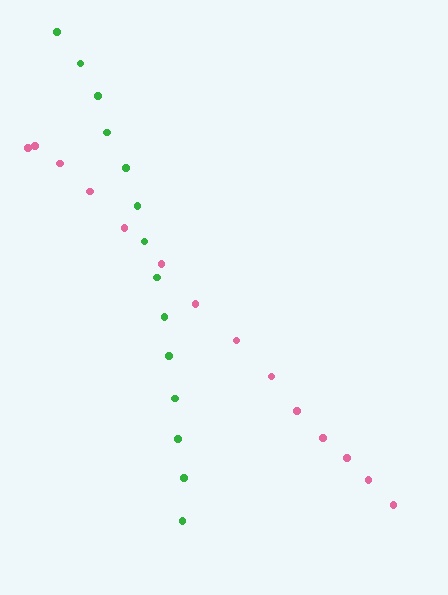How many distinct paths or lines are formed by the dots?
There are 2 distinct paths.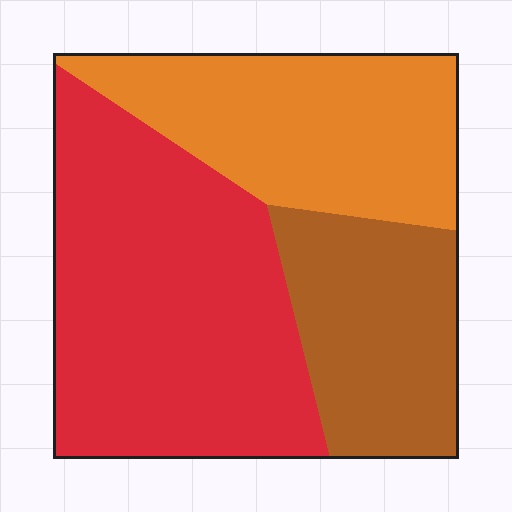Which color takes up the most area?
Red, at roughly 45%.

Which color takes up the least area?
Brown, at roughly 25%.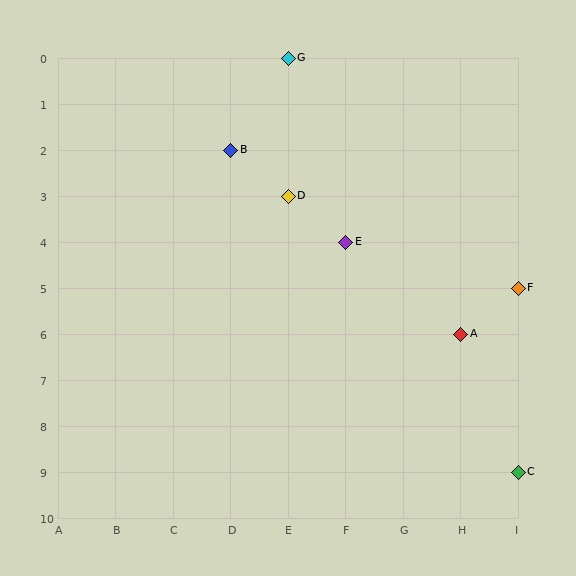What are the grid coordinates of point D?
Point D is at grid coordinates (E, 3).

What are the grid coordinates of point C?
Point C is at grid coordinates (I, 9).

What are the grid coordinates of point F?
Point F is at grid coordinates (I, 5).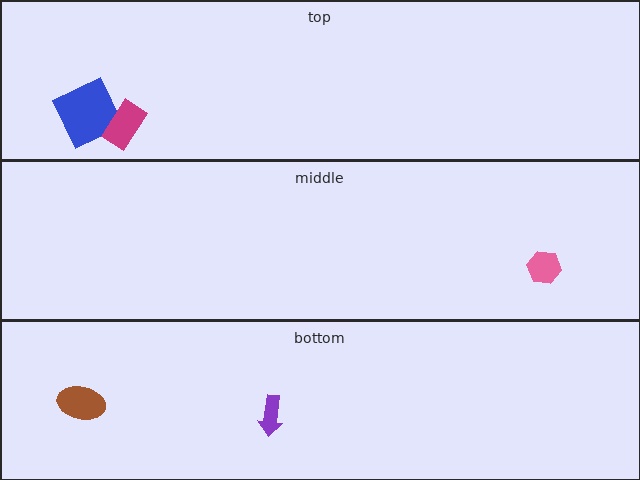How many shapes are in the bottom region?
2.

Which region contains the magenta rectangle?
The top region.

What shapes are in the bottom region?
The purple arrow, the brown ellipse.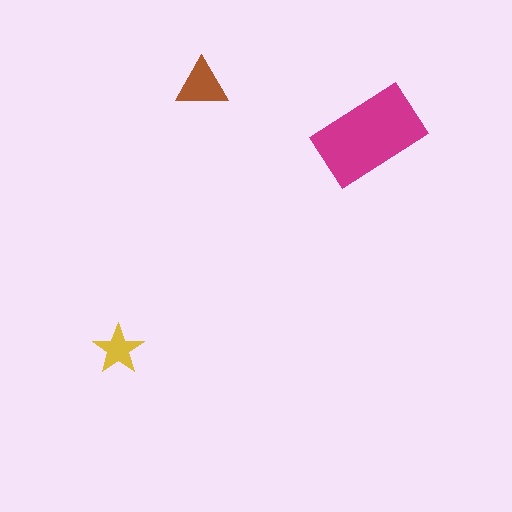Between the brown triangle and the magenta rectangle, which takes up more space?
The magenta rectangle.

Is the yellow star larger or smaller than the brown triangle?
Smaller.